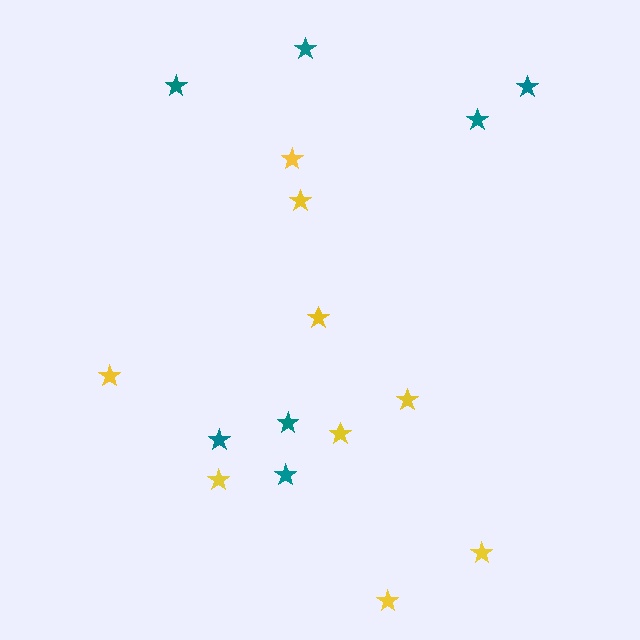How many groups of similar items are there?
There are 2 groups: one group of teal stars (7) and one group of yellow stars (9).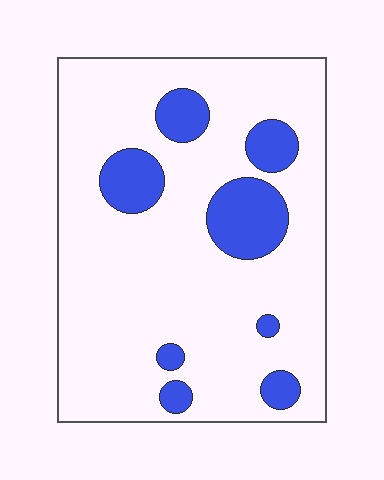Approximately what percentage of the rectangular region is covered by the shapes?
Approximately 15%.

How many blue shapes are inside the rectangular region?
8.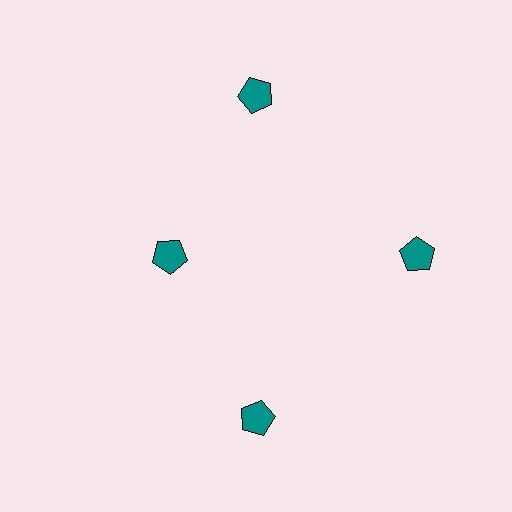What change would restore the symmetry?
The symmetry would be restored by moving it outward, back onto the ring so that all 4 pentagons sit at equal angles and equal distance from the center.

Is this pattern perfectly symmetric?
No. The 4 teal pentagons are arranged in a ring, but one element near the 9 o'clock position is pulled inward toward the center, breaking the 4-fold rotational symmetry.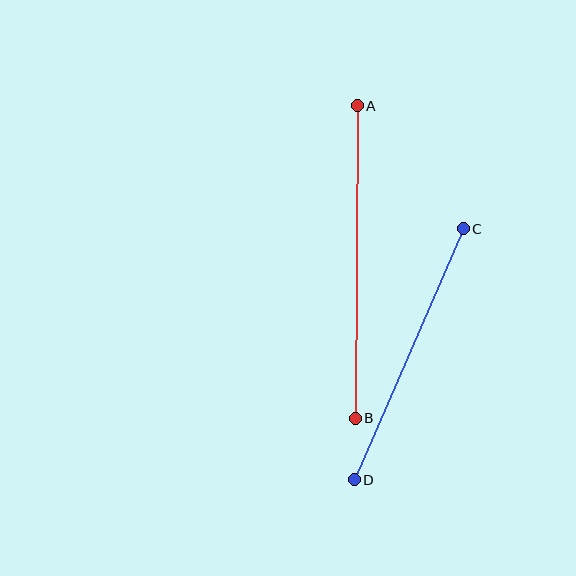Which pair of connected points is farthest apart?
Points A and B are farthest apart.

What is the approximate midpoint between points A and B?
The midpoint is at approximately (356, 262) pixels.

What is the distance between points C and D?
The distance is approximately 274 pixels.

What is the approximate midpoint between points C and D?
The midpoint is at approximately (409, 354) pixels.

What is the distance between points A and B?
The distance is approximately 312 pixels.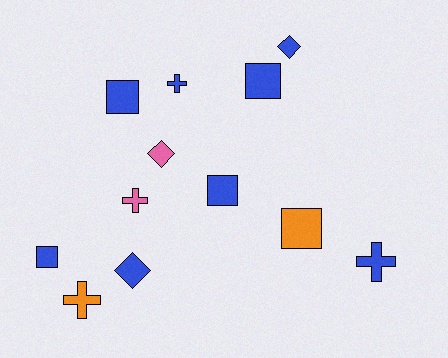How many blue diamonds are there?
There are 2 blue diamonds.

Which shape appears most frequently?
Square, with 5 objects.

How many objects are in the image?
There are 12 objects.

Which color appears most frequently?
Blue, with 8 objects.